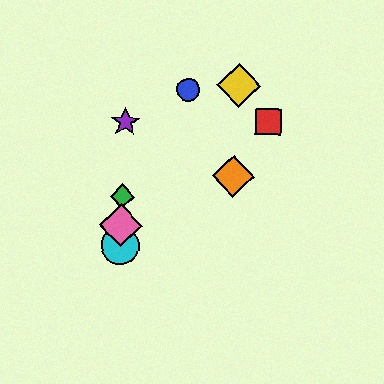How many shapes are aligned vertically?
4 shapes (the green diamond, the purple star, the cyan circle, the pink diamond) are aligned vertically.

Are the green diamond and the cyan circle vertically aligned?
Yes, both are at x≈122.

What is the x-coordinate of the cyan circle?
The cyan circle is at x≈120.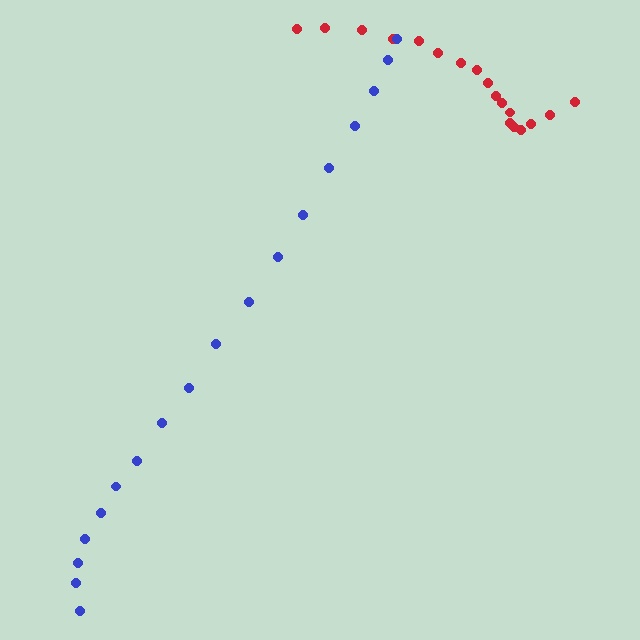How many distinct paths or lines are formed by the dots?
There are 2 distinct paths.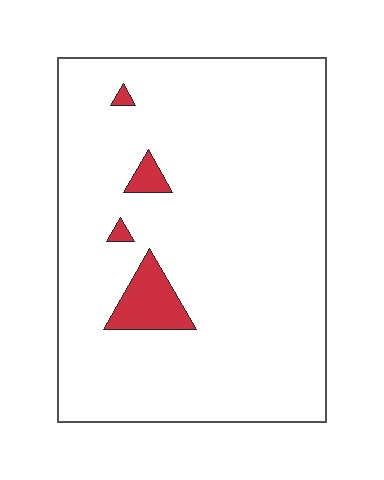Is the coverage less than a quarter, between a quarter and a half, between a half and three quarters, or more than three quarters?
Less than a quarter.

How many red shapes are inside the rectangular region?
4.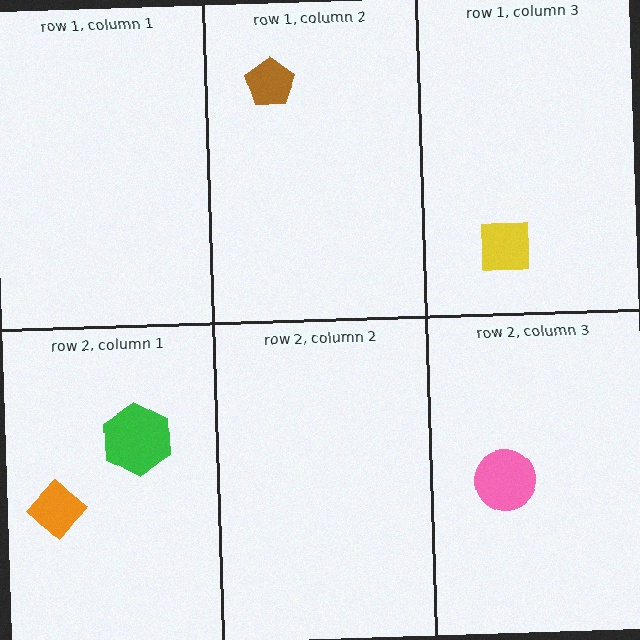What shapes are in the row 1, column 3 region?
The yellow square.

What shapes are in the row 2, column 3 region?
The pink circle.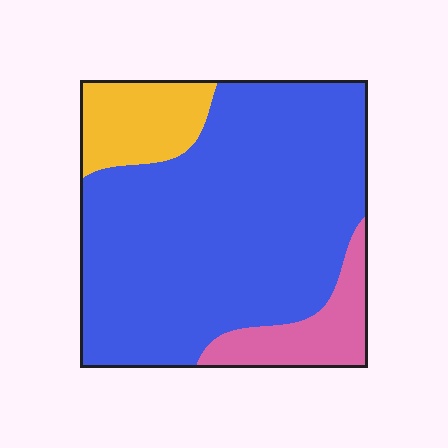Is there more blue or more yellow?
Blue.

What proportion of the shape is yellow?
Yellow covers 13% of the shape.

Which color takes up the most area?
Blue, at roughly 75%.